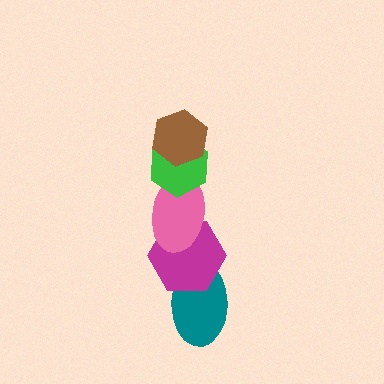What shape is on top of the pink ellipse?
The green hexagon is on top of the pink ellipse.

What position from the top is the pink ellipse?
The pink ellipse is 3rd from the top.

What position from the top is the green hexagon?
The green hexagon is 2nd from the top.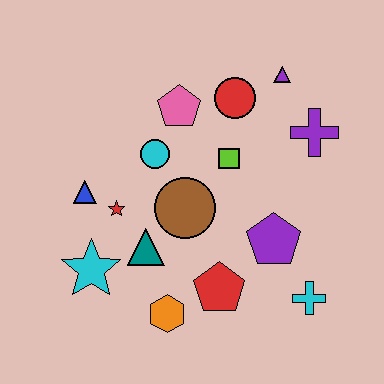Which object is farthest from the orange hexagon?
The purple triangle is farthest from the orange hexagon.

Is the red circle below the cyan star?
No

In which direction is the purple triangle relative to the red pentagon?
The purple triangle is above the red pentagon.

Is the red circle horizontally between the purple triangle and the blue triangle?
Yes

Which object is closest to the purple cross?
The purple triangle is closest to the purple cross.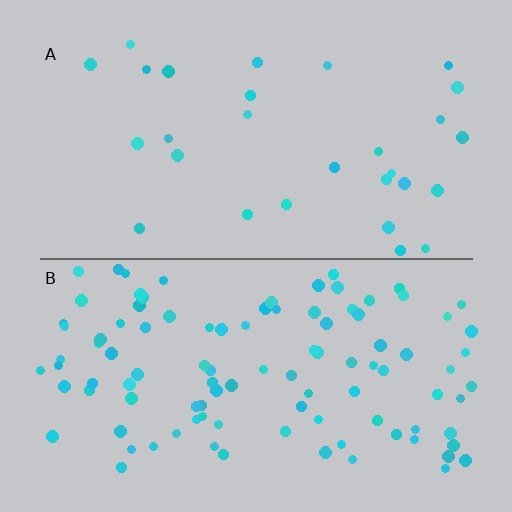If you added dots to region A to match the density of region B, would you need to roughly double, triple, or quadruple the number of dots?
Approximately quadruple.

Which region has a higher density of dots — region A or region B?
B (the bottom).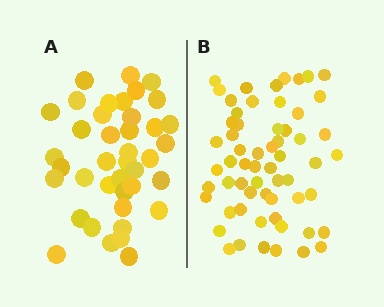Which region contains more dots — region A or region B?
Region B (the right region) has more dots.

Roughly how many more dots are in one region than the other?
Region B has approximately 20 more dots than region A.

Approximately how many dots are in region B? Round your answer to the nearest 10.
About 60 dots.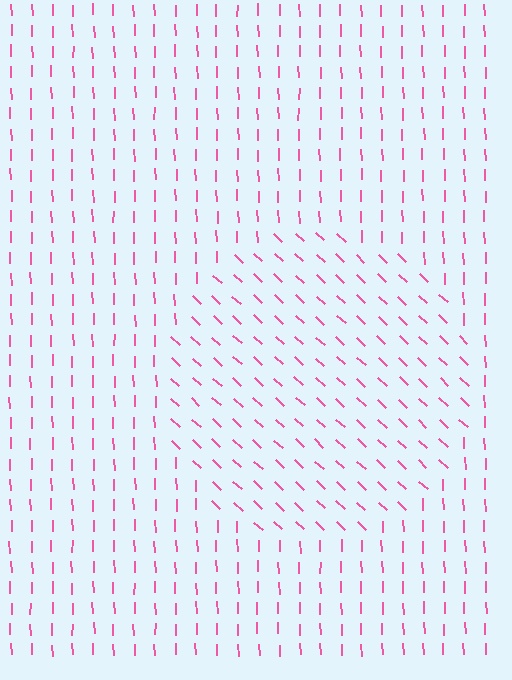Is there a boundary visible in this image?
Yes, there is a texture boundary formed by a change in line orientation.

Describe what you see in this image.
The image is filled with small pink line segments. A circle region in the image has lines oriented differently from the surrounding lines, creating a visible texture boundary.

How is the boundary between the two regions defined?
The boundary is defined purely by a change in line orientation (approximately 45 degrees difference). All lines are the same color and thickness.